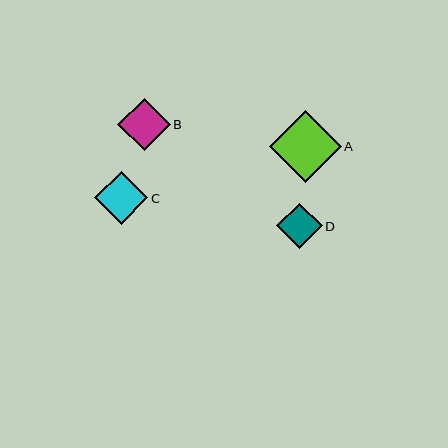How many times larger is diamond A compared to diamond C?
Diamond A is approximately 1.4 times the size of diamond C.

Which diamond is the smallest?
Diamond D is the smallest with a size of approximately 46 pixels.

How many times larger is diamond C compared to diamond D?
Diamond C is approximately 1.2 times the size of diamond D.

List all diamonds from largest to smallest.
From largest to smallest: A, C, B, D.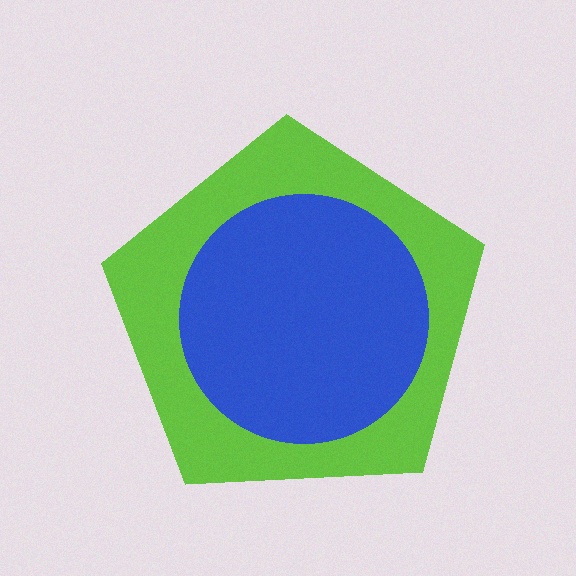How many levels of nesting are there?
2.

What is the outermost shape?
The lime pentagon.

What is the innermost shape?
The blue circle.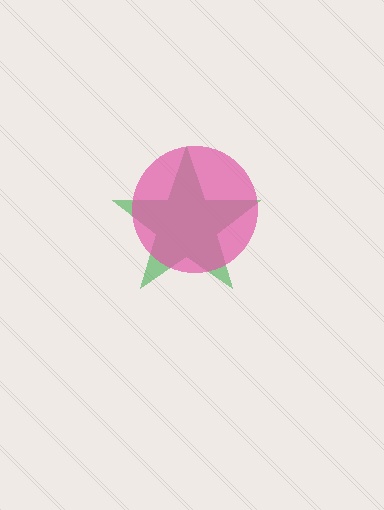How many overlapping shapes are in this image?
There are 2 overlapping shapes in the image.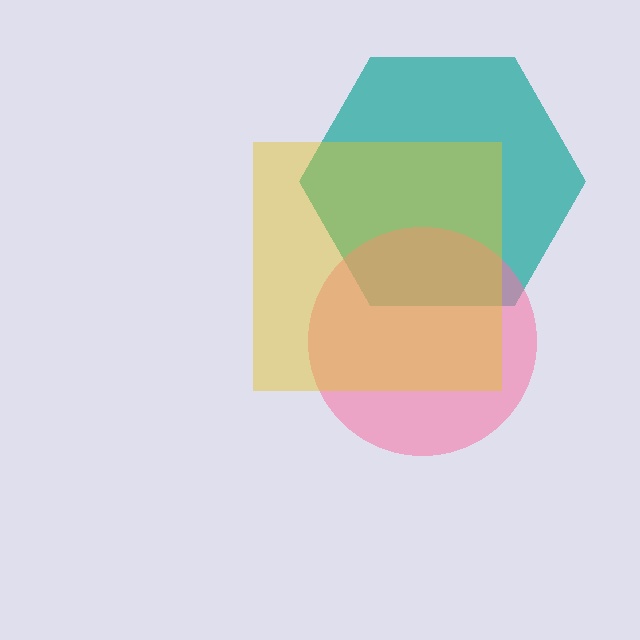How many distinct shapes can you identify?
There are 3 distinct shapes: a teal hexagon, a pink circle, a yellow square.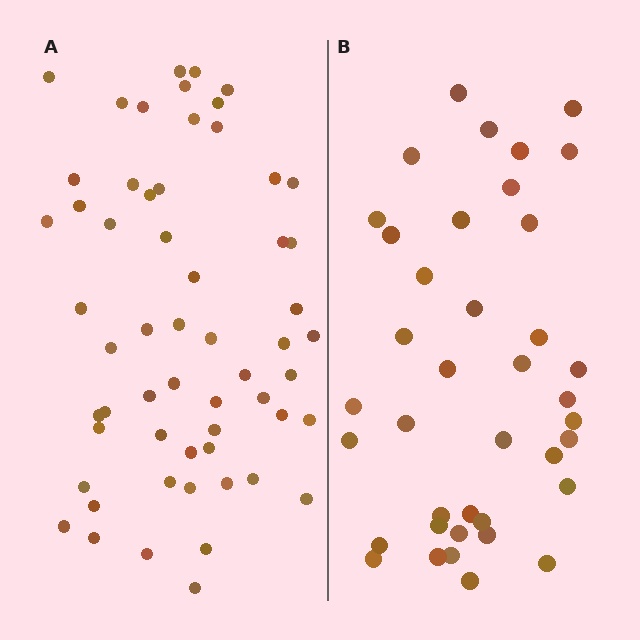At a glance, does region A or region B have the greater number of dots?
Region A (the left region) has more dots.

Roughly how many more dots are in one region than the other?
Region A has approximately 20 more dots than region B.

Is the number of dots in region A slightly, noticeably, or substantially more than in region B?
Region A has substantially more. The ratio is roughly 1.5 to 1.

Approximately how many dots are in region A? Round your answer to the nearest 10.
About 60 dots. (The exact count is 58, which rounds to 60.)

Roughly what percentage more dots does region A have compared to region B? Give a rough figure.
About 50% more.